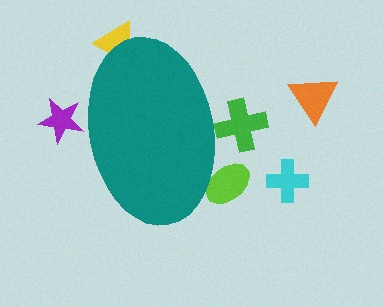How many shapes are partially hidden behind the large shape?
4 shapes are partially hidden.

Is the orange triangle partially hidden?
No, the orange triangle is fully visible.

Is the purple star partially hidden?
Yes, the purple star is partially hidden behind the teal ellipse.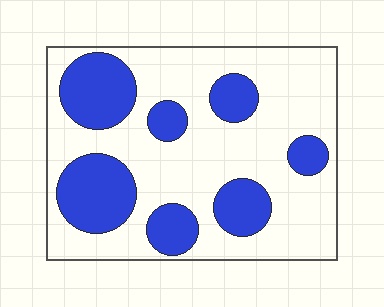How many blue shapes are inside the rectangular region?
7.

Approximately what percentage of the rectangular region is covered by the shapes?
Approximately 30%.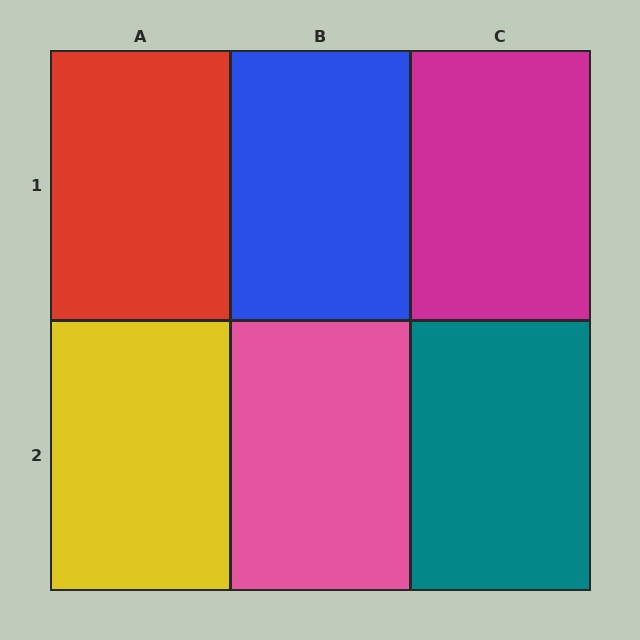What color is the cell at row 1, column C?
Magenta.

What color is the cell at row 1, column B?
Blue.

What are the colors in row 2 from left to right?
Yellow, pink, teal.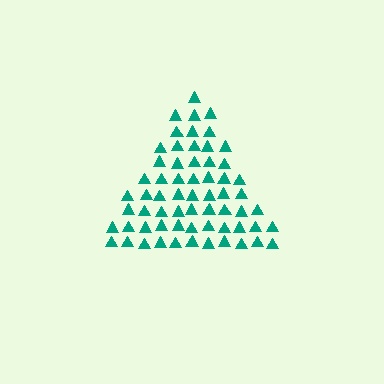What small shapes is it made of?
It is made of small triangles.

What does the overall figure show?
The overall figure shows a triangle.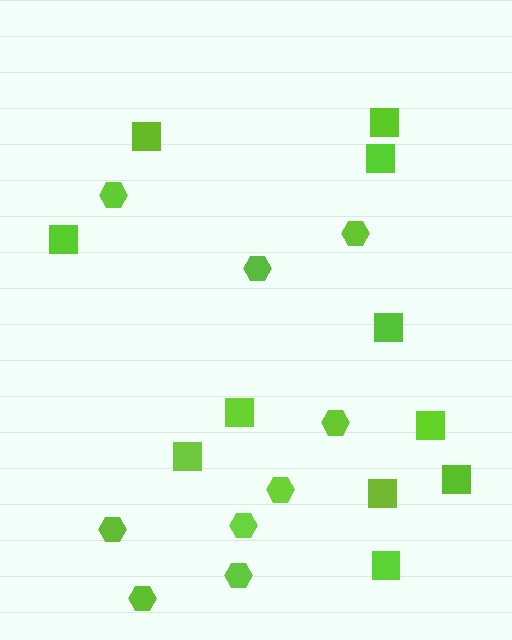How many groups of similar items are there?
There are 2 groups: one group of squares (11) and one group of hexagons (9).